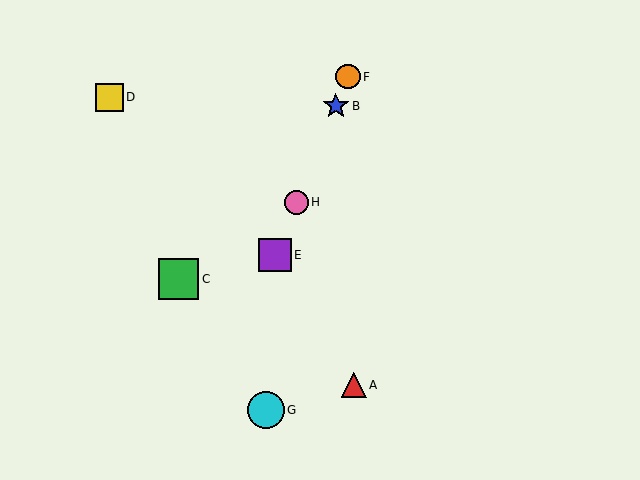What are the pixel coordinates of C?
Object C is at (178, 279).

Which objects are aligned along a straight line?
Objects B, E, F, H are aligned along a straight line.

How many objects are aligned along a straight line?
4 objects (B, E, F, H) are aligned along a straight line.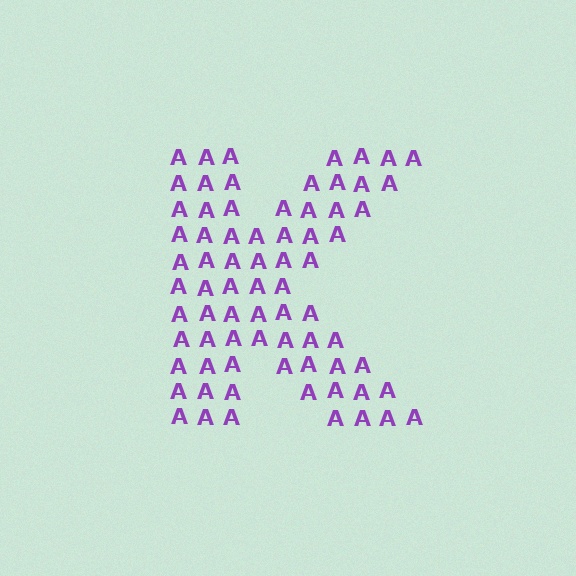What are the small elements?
The small elements are letter A's.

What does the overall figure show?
The overall figure shows the letter K.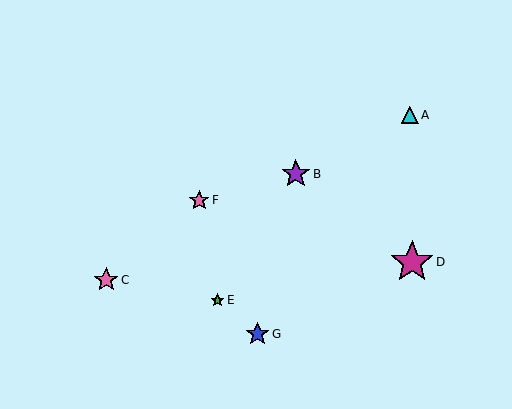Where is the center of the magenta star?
The center of the magenta star is at (412, 262).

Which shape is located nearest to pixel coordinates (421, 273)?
The magenta star (labeled D) at (412, 262) is nearest to that location.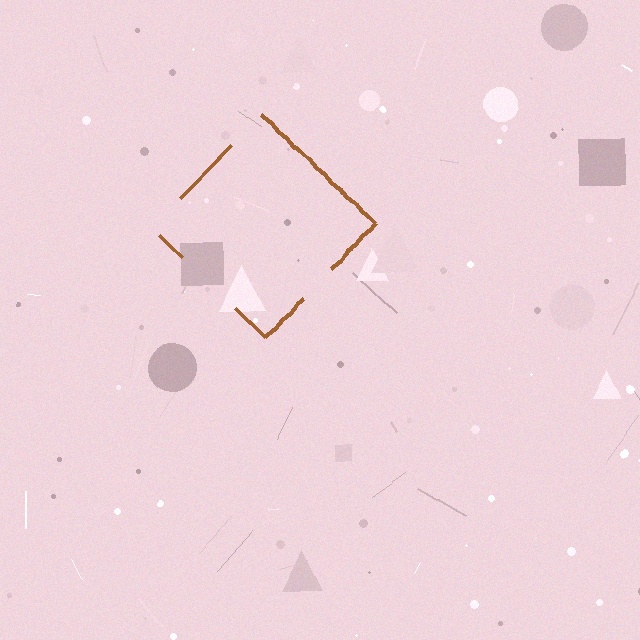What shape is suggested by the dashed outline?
The dashed outline suggests a diamond.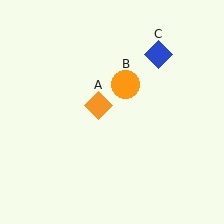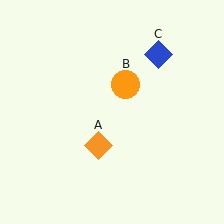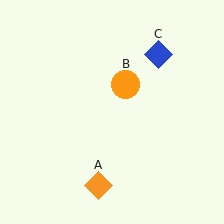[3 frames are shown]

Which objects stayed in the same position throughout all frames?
Orange circle (object B) and blue diamond (object C) remained stationary.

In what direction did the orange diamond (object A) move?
The orange diamond (object A) moved down.